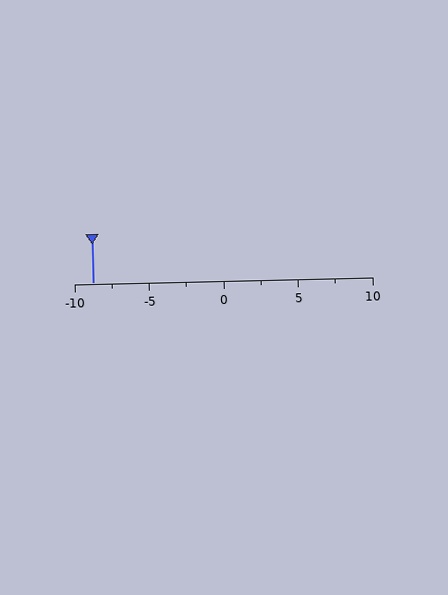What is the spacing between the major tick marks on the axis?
The major ticks are spaced 5 apart.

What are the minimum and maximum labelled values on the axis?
The axis runs from -10 to 10.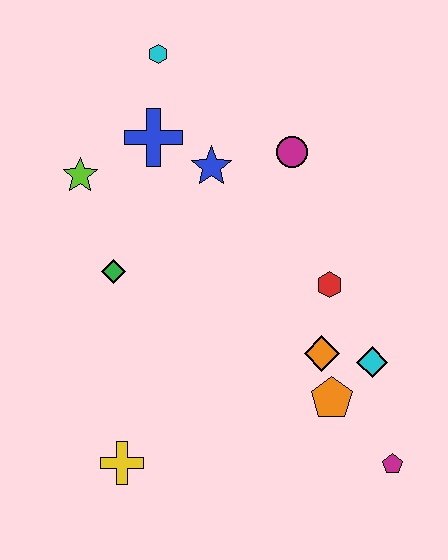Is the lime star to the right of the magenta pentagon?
No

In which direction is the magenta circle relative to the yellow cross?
The magenta circle is above the yellow cross.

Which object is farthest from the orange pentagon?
The cyan hexagon is farthest from the orange pentagon.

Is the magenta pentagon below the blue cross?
Yes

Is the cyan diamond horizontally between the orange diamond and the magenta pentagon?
Yes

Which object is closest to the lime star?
The blue cross is closest to the lime star.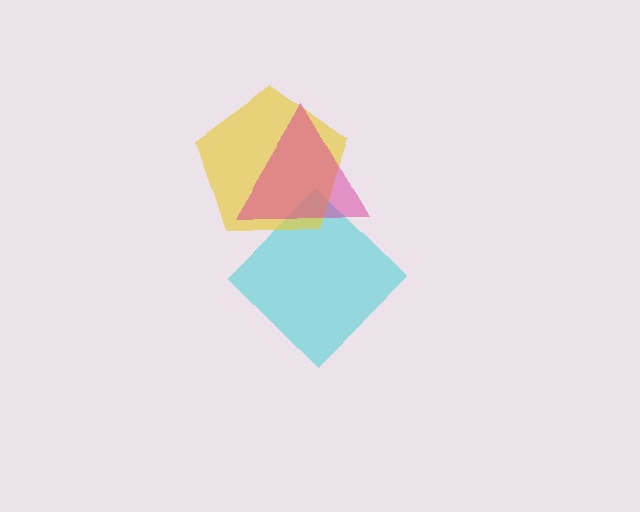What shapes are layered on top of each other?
The layered shapes are: a cyan diamond, a yellow pentagon, a magenta triangle.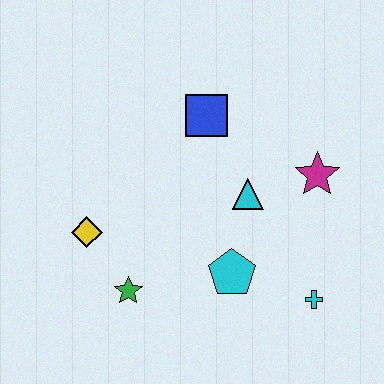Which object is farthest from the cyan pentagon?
The blue square is farthest from the cyan pentagon.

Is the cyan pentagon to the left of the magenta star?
Yes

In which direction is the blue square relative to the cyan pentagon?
The blue square is above the cyan pentagon.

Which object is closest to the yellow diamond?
The green star is closest to the yellow diamond.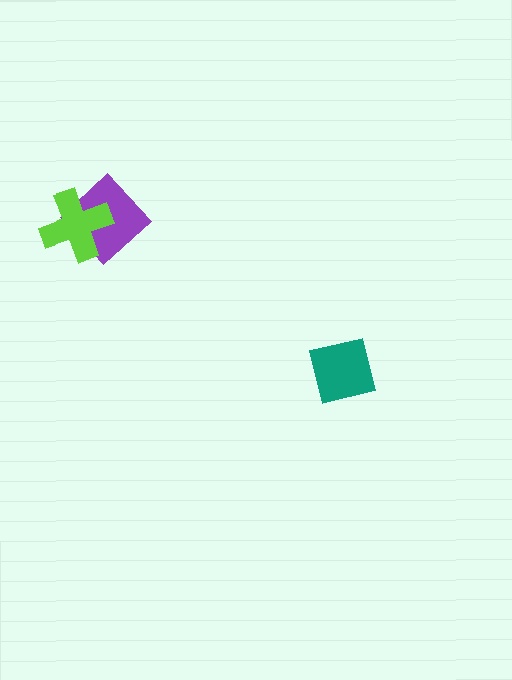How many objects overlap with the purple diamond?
1 object overlaps with the purple diamond.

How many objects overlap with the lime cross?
1 object overlaps with the lime cross.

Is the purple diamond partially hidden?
Yes, it is partially covered by another shape.